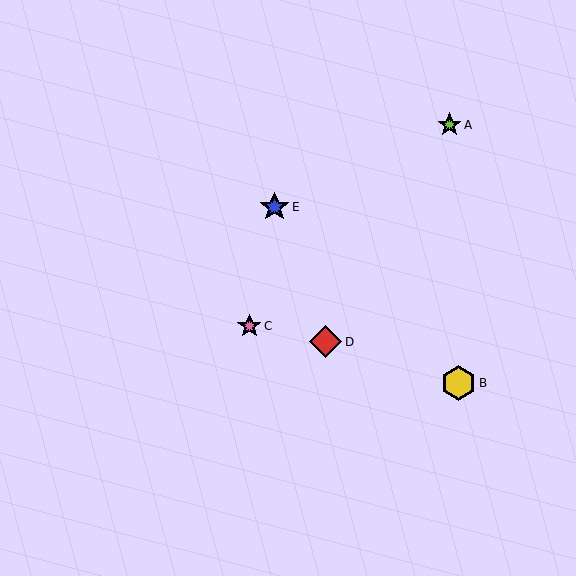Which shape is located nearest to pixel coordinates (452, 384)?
The yellow hexagon (labeled B) at (459, 383) is nearest to that location.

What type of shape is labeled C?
Shape C is a pink star.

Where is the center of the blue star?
The center of the blue star is at (274, 207).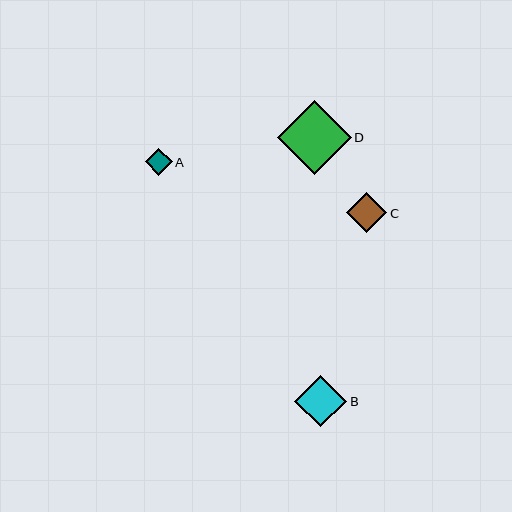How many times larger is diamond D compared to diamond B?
Diamond D is approximately 1.4 times the size of diamond B.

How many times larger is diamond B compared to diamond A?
Diamond B is approximately 1.9 times the size of diamond A.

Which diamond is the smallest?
Diamond A is the smallest with a size of approximately 27 pixels.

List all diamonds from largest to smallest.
From largest to smallest: D, B, C, A.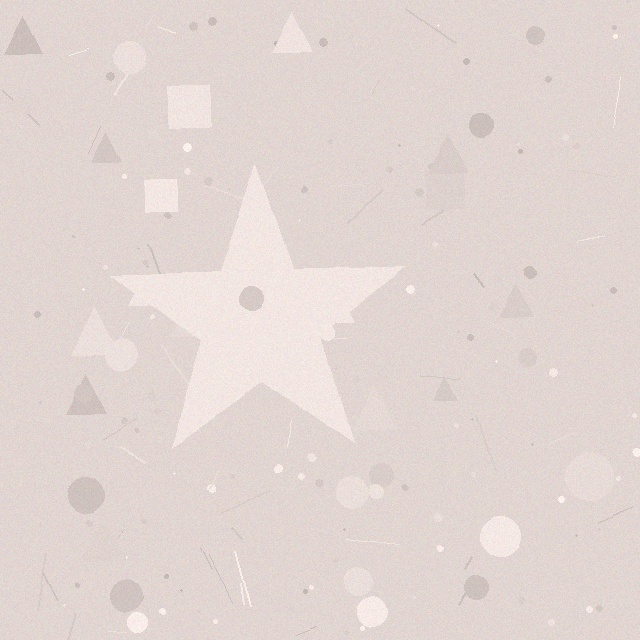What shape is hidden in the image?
A star is hidden in the image.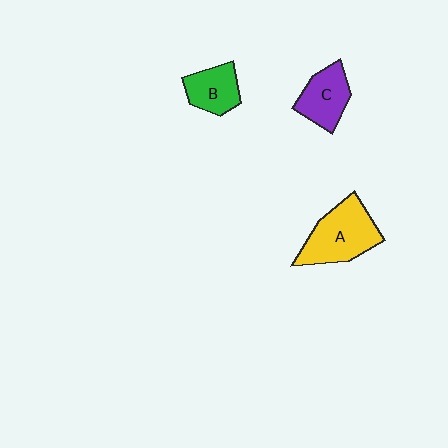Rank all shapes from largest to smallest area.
From largest to smallest: A (yellow), C (purple), B (green).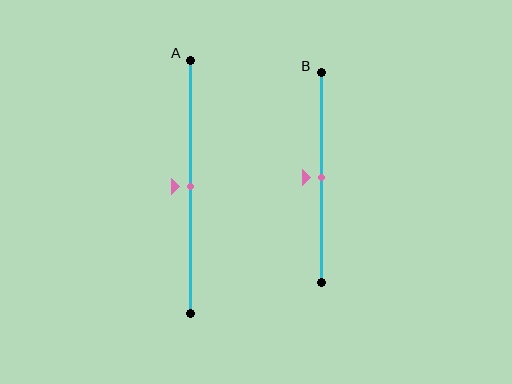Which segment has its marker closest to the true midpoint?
Segment A has its marker closest to the true midpoint.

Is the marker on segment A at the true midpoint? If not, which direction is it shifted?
Yes, the marker on segment A is at the true midpoint.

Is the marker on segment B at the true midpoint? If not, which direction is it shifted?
Yes, the marker on segment B is at the true midpoint.